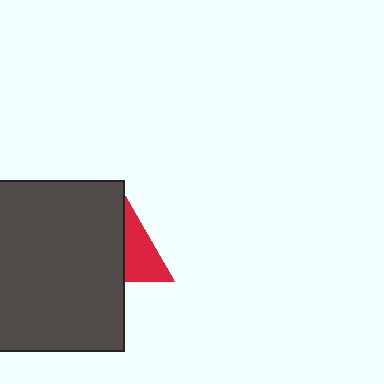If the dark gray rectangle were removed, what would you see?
You would see the complete red triangle.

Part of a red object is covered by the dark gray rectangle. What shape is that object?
It is a triangle.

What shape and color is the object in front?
The object in front is a dark gray rectangle.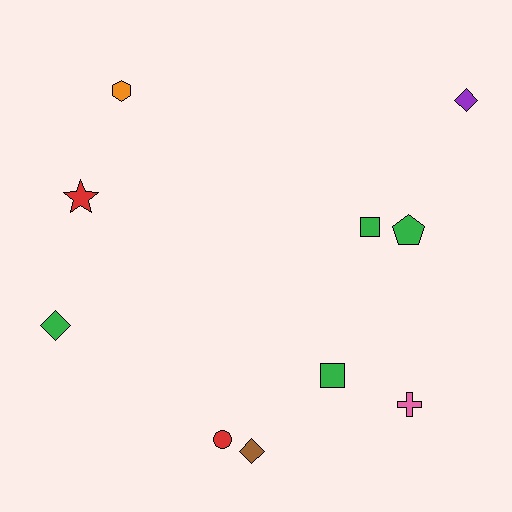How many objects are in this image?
There are 10 objects.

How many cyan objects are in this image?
There are no cyan objects.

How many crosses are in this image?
There is 1 cross.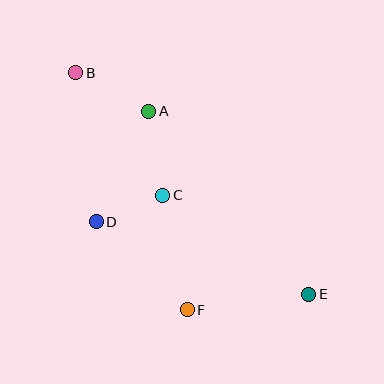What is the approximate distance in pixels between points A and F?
The distance between A and F is approximately 202 pixels.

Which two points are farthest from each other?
Points B and E are farthest from each other.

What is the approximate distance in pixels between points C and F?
The distance between C and F is approximately 117 pixels.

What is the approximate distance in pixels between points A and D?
The distance between A and D is approximately 123 pixels.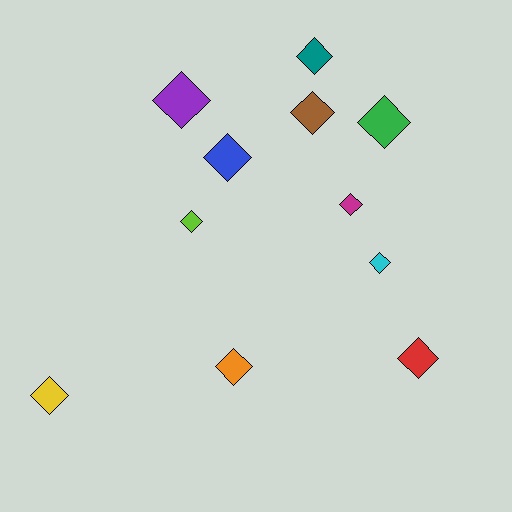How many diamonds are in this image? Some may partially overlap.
There are 11 diamonds.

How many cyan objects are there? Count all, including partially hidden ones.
There is 1 cyan object.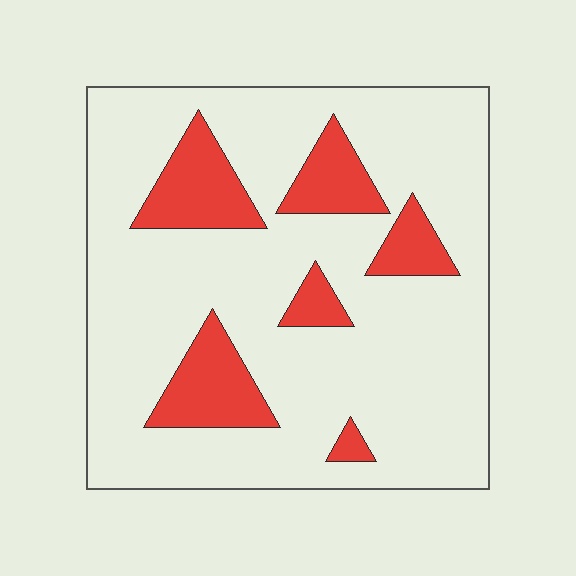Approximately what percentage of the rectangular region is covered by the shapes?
Approximately 20%.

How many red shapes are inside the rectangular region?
6.